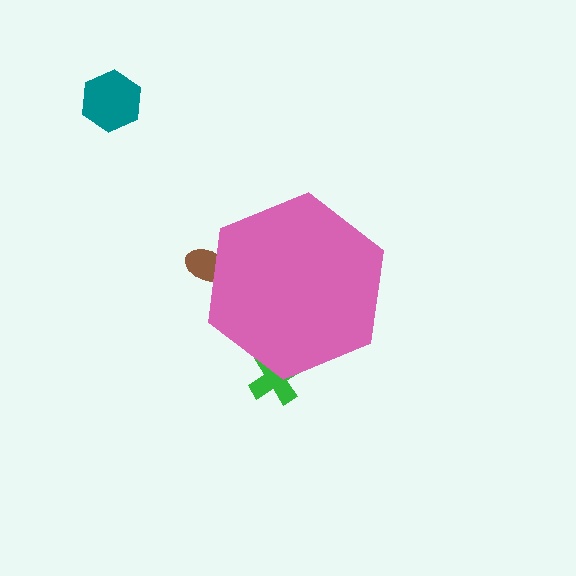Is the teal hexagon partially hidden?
No, the teal hexagon is fully visible.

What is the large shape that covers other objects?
A pink hexagon.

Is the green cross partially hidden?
Yes, the green cross is partially hidden behind the pink hexagon.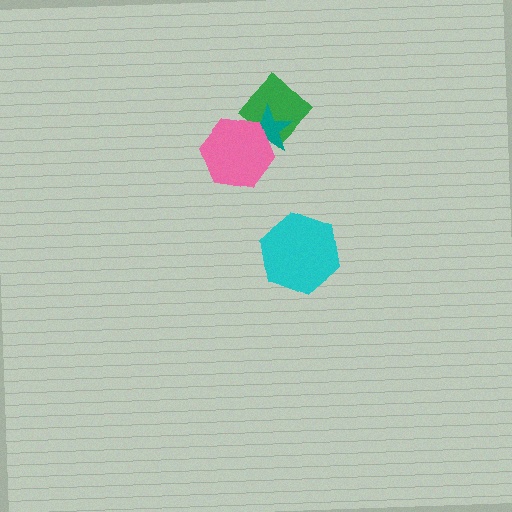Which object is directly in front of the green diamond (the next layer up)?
The teal star is directly in front of the green diamond.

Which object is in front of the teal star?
The pink hexagon is in front of the teal star.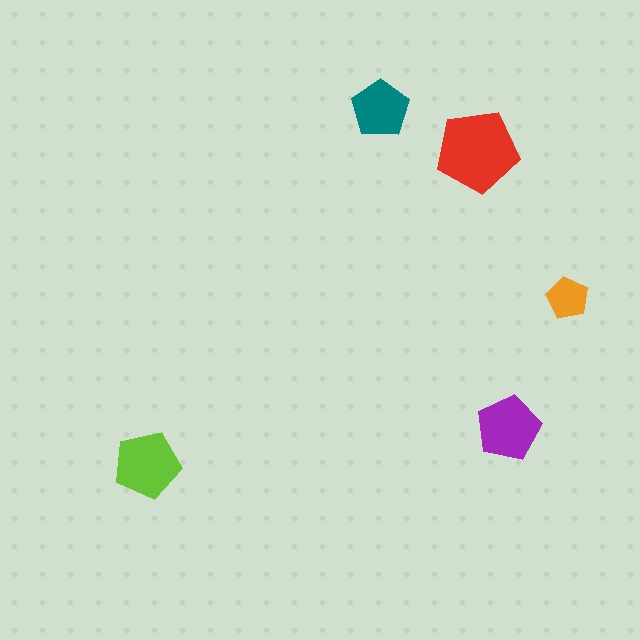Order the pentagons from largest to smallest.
the red one, the lime one, the purple one, the teal one, the orange one.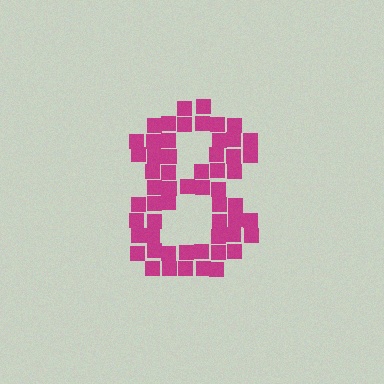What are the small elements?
The small elements are squares.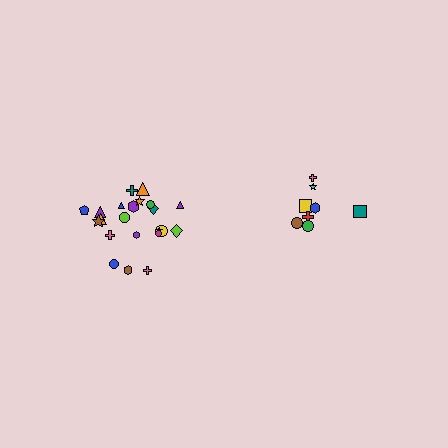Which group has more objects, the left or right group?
The left group.